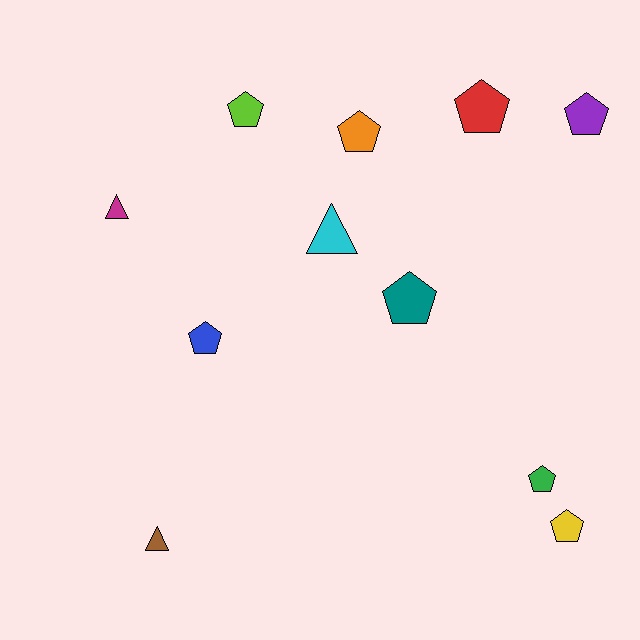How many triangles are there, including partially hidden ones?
There are 3 triangles.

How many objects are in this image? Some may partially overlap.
There are 11 objects.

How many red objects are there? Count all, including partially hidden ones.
There is 1 red object.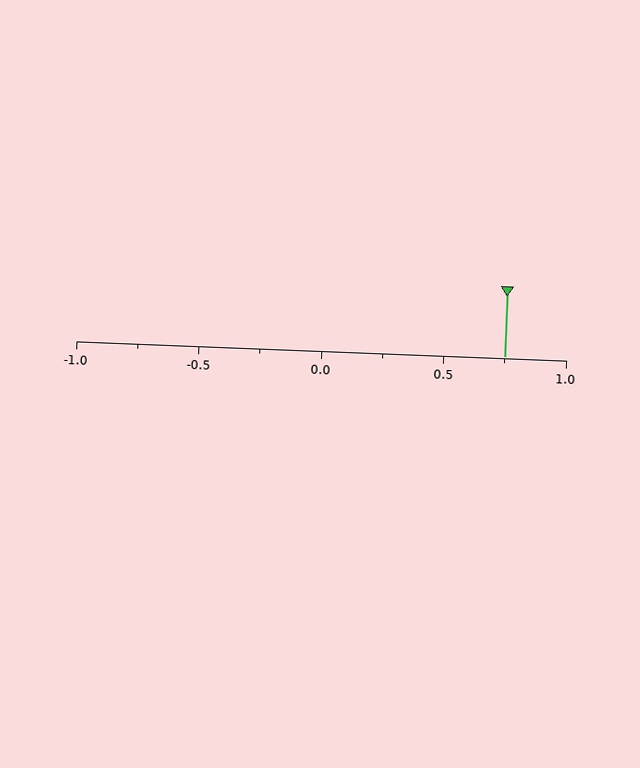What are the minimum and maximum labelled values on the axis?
The axis runs from -1.0 to 1.0.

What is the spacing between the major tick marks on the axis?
The major ticks are spaced 0.5 apart.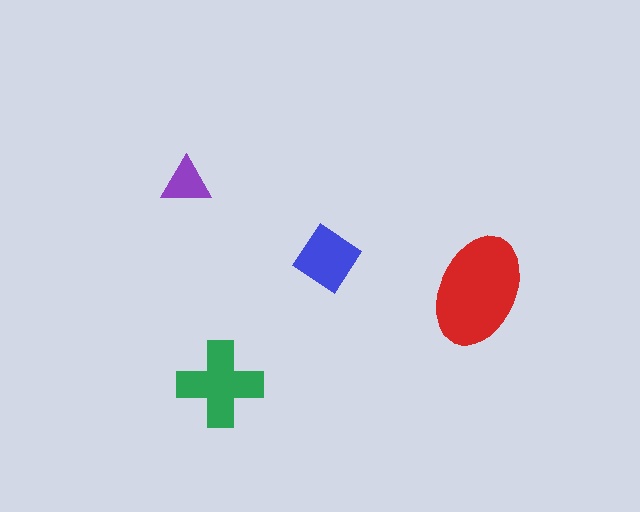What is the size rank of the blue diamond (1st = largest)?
3rd.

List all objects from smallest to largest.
The purple triangle, the blue diamond, the green cross, the red ellipse.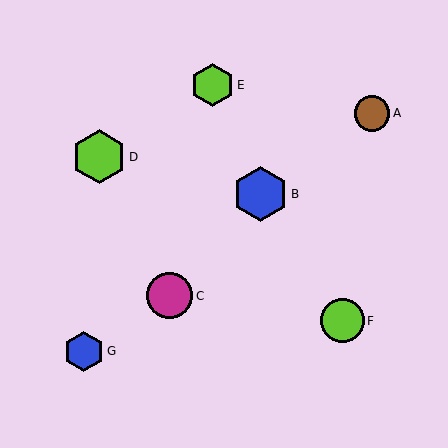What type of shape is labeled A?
Shape A is a brown circle.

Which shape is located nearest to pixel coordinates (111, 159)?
The lime hexagon (labeled D) at (99, 157) is nearest to that location.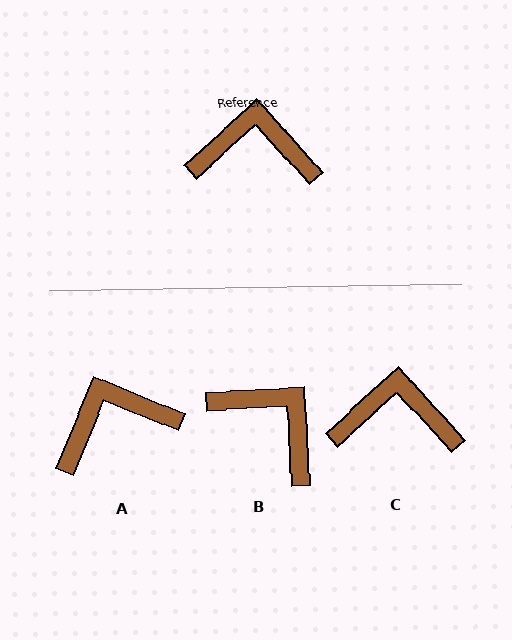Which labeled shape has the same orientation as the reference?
C.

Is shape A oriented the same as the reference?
No, it is off by about 26 degrees.